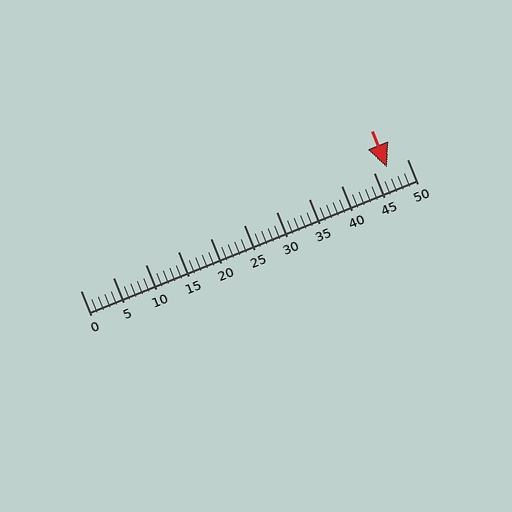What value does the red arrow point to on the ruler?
The red arrow points to approximately 47.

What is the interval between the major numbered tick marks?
The major tick marks are spaced 5 units apart.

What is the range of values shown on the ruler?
The ruler shows values from 0 to 50.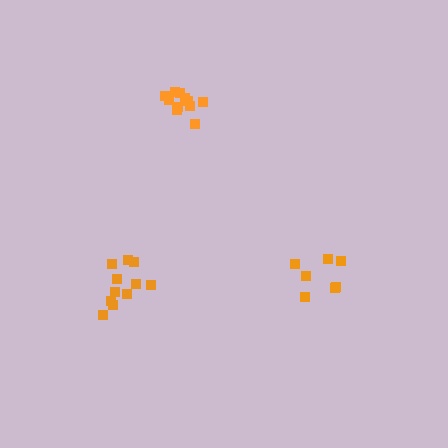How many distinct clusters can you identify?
There are 3 distinct clusters.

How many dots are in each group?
Group 1: 7 dots, Group 2: 11 dots, Group 3: 11 dots (29 total).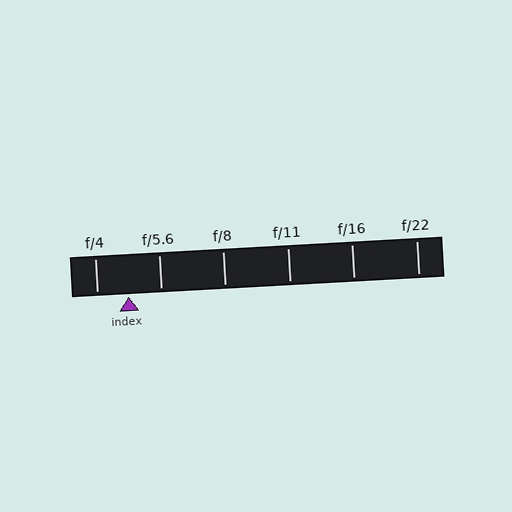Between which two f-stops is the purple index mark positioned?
The index mark is between f/4 and f/5.6.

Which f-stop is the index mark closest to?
The index mark is closest to f/4.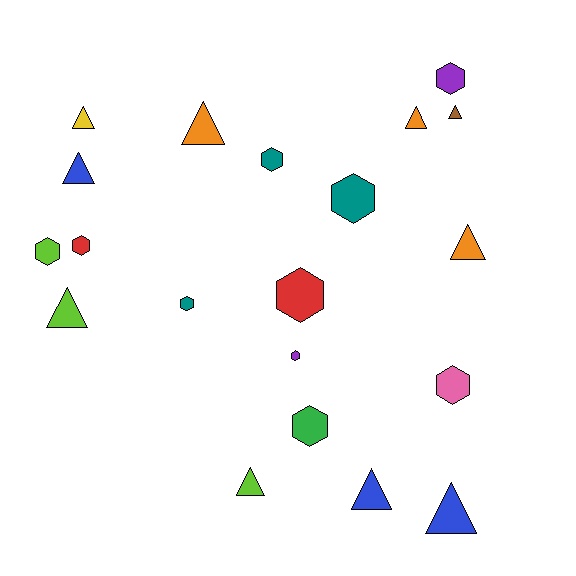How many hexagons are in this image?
There are 10 hexagons.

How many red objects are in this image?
There are 2 red objects.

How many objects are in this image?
There are 20 objects.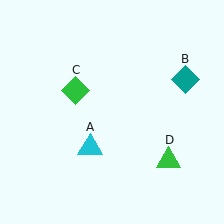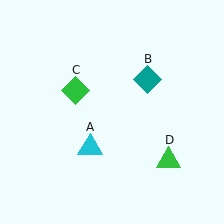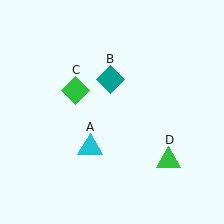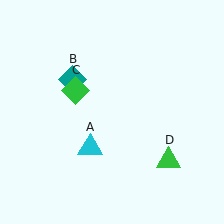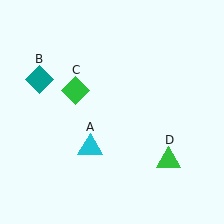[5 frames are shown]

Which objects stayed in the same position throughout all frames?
Cyan triangle (object A) and green diamond (object C) and green triangle (object D) remained stationary.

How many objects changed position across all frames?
1 object changed position: teal diamond (object B).